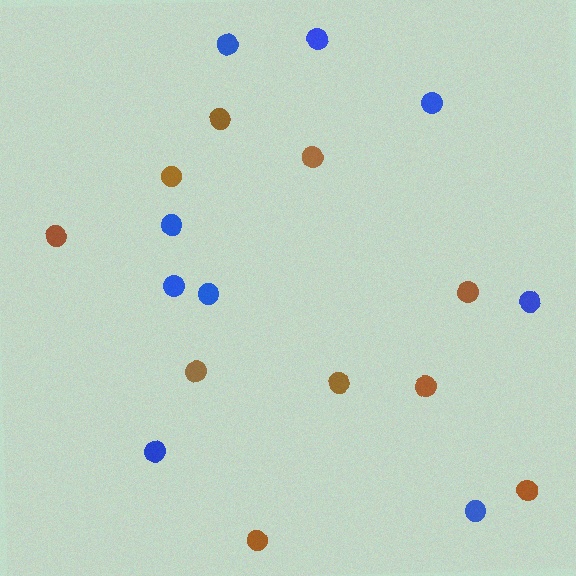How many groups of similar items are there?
There are 2 groups: one group of blue circles (9) and one group of brown circles (10).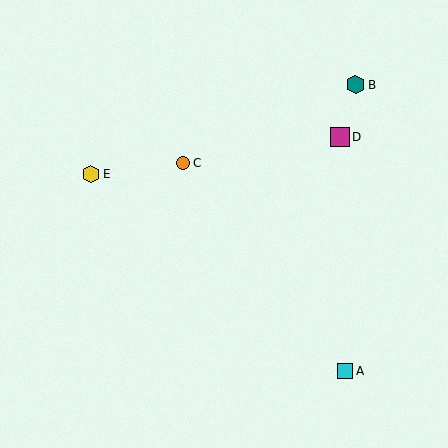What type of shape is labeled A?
Shape A is a cyan square.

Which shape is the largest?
The magenta square (labeled D) is the largest.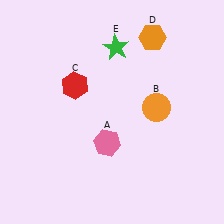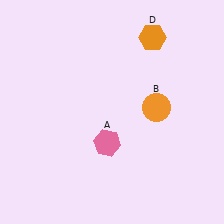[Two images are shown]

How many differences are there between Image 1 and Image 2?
There are 2 differences between the two images.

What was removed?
The red hexagon (C), the green star (E) were removed in Image 2.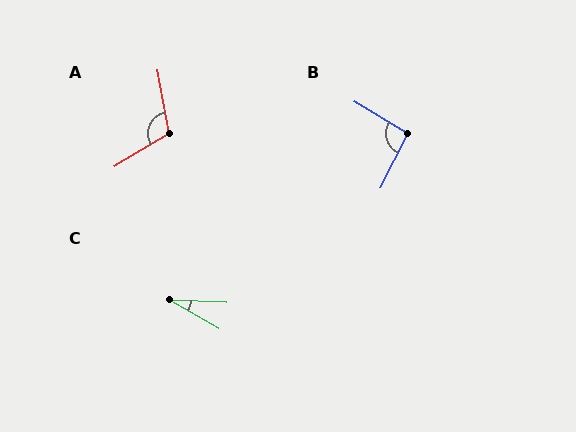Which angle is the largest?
A, at approximately 111 degrees.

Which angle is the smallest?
C, at approximately 28 degrees.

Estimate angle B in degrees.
Approximately 94 degrees.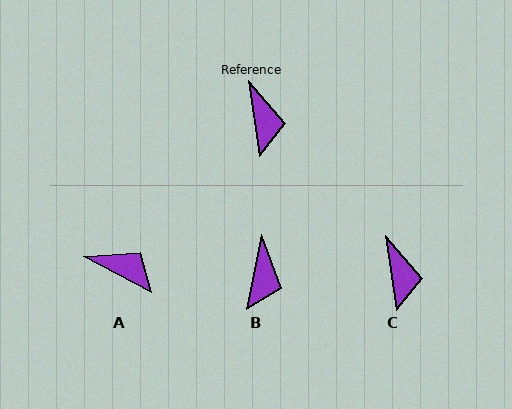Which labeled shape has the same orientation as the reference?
C.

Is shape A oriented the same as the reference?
No, it is off by about 54 degrees.